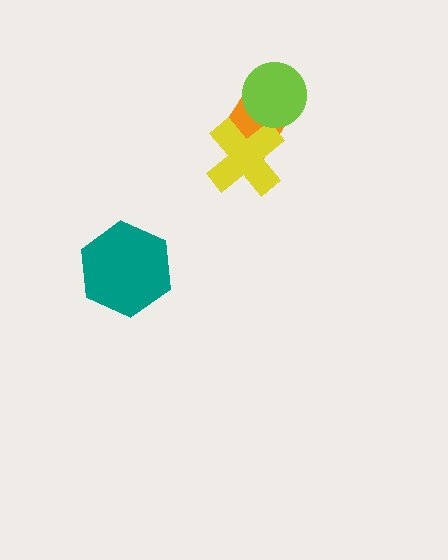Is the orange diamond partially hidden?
Yes, it is partially covered by another shape.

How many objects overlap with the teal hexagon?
0 objects overlap with the teal hexagon.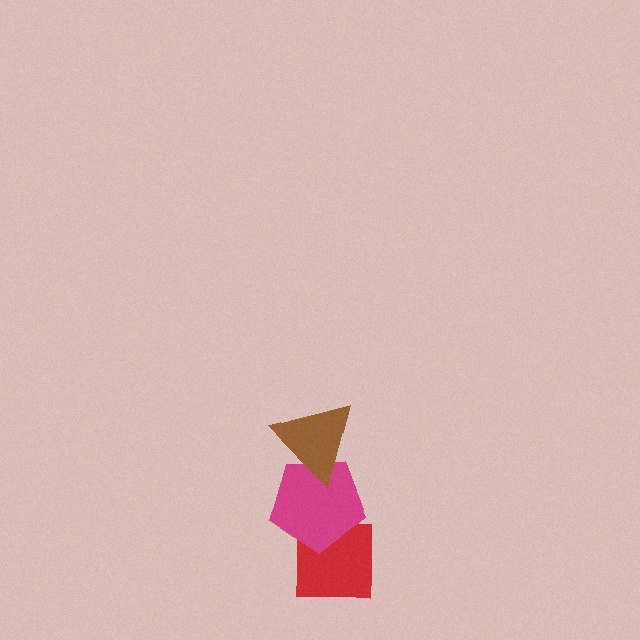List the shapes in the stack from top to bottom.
From top to bottom: the brown triangle, the magenta pentagon, the red square.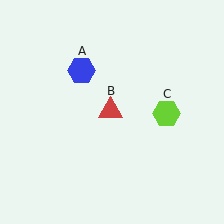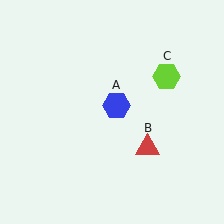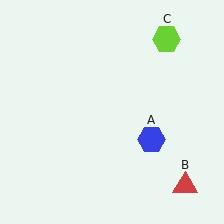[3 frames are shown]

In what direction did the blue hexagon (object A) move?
The blue hexagon (object A) moved down and to the right.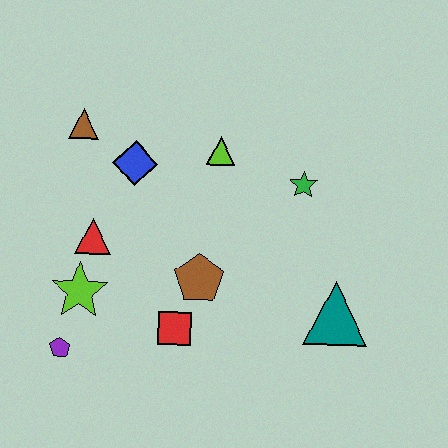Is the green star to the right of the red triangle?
Yes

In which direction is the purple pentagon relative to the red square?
The purple pentagon is to the left of the red square.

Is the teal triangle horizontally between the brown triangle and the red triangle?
No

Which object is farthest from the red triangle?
The teal triangle is farthest from the red triangle.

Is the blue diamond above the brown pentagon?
Yes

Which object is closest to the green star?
The lime triangle is closest to the green star.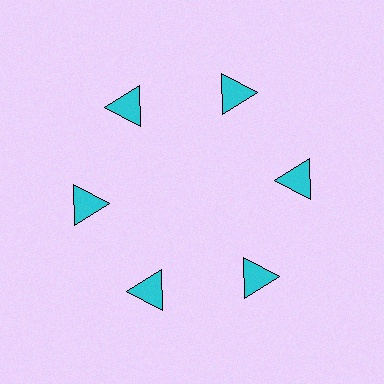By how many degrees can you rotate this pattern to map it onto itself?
The pattern maps onto itself every 60 degrees of rotation.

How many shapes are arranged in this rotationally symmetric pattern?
There are 6 shapes, arranged in 6 groups of 1.